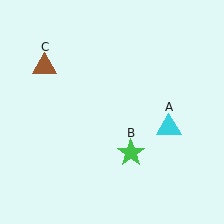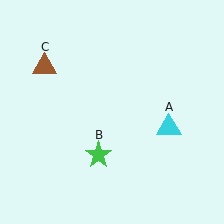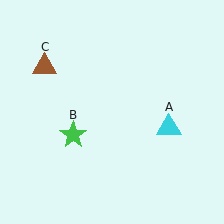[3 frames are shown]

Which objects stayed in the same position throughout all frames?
Cyan triangle (object A) and brown triangle (object C) remained stationary.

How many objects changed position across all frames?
1 object changed position: green star (object B).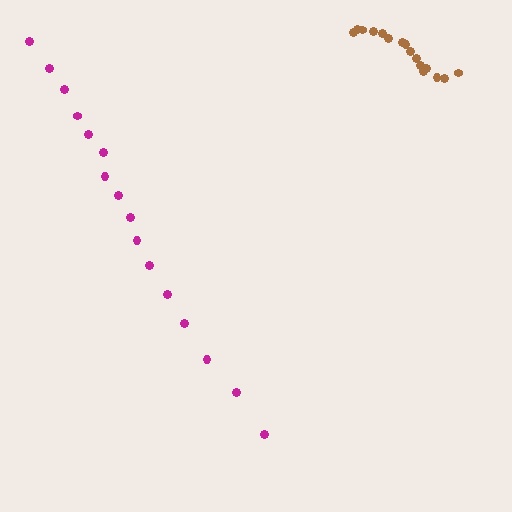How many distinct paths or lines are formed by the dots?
There are 2 distinct paths.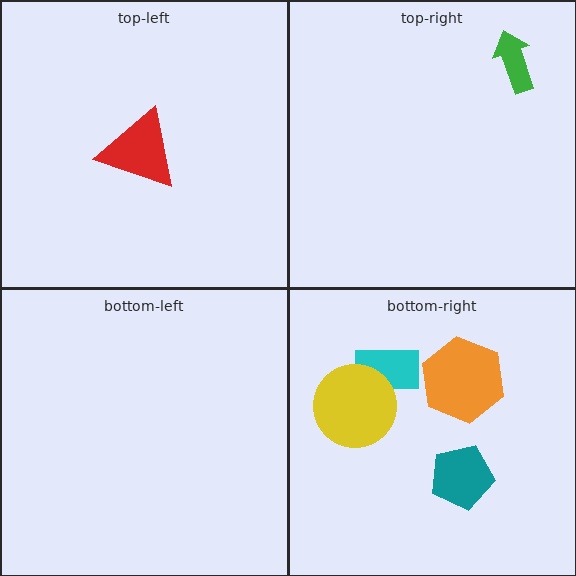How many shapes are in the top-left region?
1.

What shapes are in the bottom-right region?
The teal pentagon, the cyan rectangle, the yellow circle, the orange hexagon.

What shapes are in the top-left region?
The red triangle.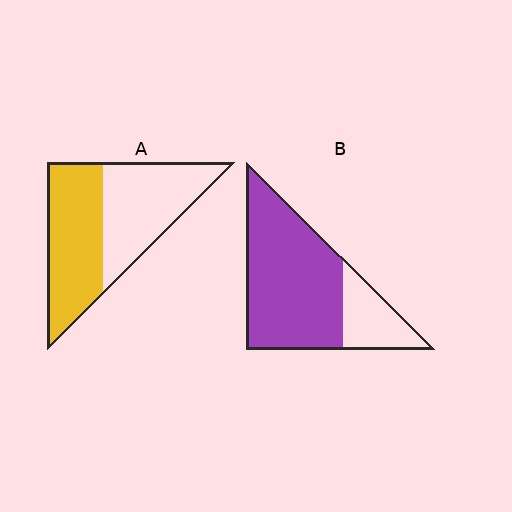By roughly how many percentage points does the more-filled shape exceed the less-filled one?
By roughly 25 percentage points (B over A).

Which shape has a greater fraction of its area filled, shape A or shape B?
Shape B.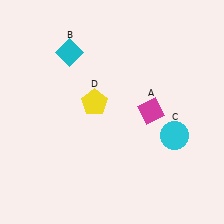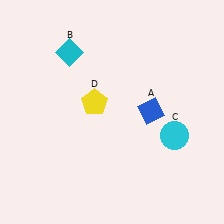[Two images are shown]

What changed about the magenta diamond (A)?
In Image 1, A is magenta. In Image 2, it changed to blue.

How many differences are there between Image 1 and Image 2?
There is 1 difference between the two images.